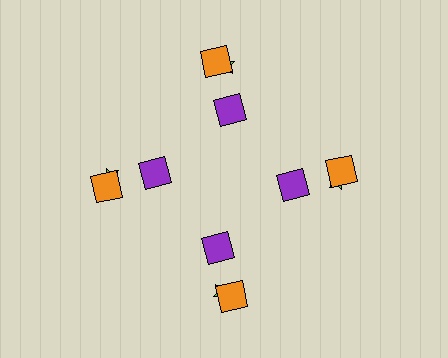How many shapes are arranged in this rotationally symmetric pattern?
There are 12 shapes, arranged in 4 groups of 3.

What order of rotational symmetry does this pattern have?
This pattern has 4-fold rotational symmetry.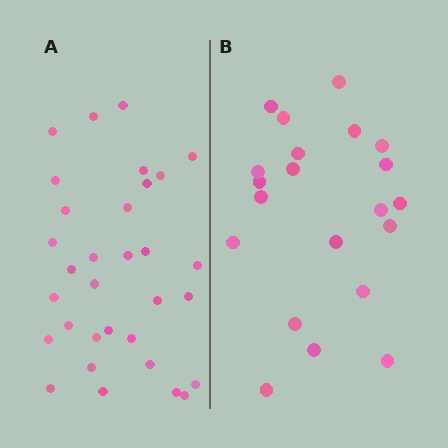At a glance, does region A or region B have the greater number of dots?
Region A (the left region) has more dots.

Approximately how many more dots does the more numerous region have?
Region A has roughly 12 or so more dots than region B.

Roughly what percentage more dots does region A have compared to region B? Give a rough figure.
About 50% more.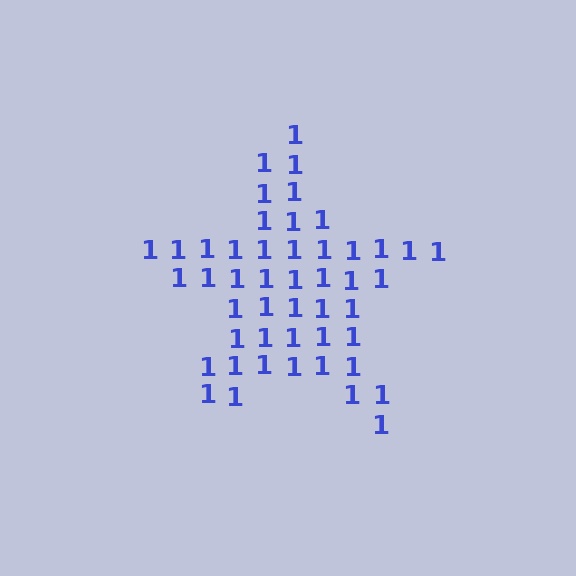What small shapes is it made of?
It is made of small digit 1's.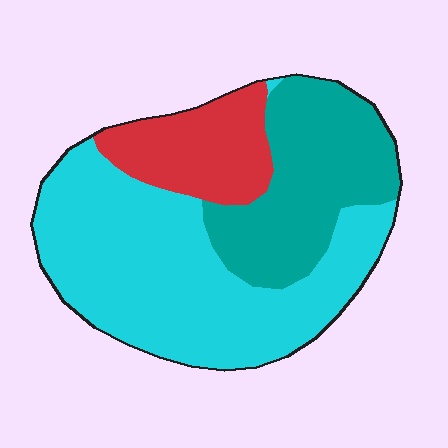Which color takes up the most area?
Cyan, at roughly 55%.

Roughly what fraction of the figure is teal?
Teal takes up between a sixth and a third of the figure.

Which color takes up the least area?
Red, at roughly 15%.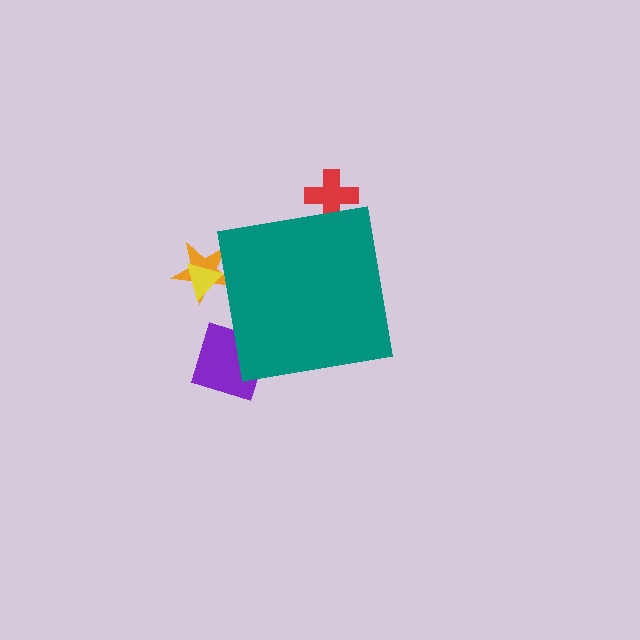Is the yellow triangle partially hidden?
Yes, the yellow triangle is partially hidden behind the teal square.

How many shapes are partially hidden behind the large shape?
4 shapes are partially hidden.